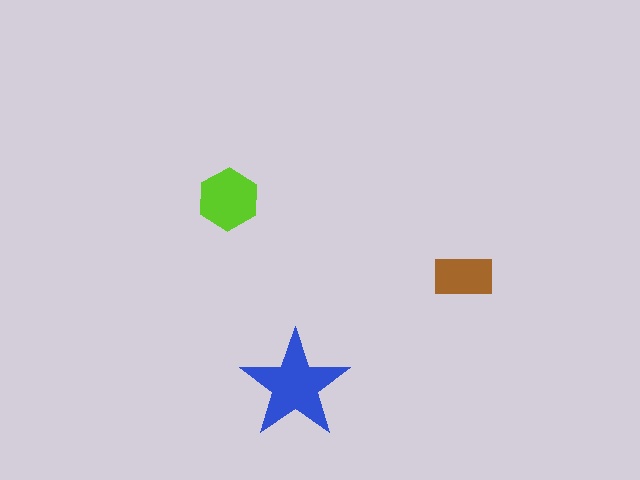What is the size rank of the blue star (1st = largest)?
1st.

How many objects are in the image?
There are 3 objects in the image.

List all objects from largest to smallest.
The blue star, the lime hexagon, the brown rectangle.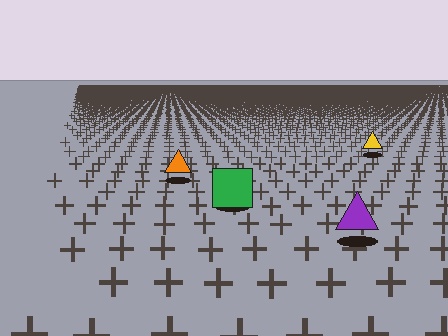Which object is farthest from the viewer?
The yellow triangle is farthest from the viewer. It appears smaller and the ground texture around it is denser.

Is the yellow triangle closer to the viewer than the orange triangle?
No. The orange triangle is closer — you can tell from the texture gradient: the ground texture is coarser near it.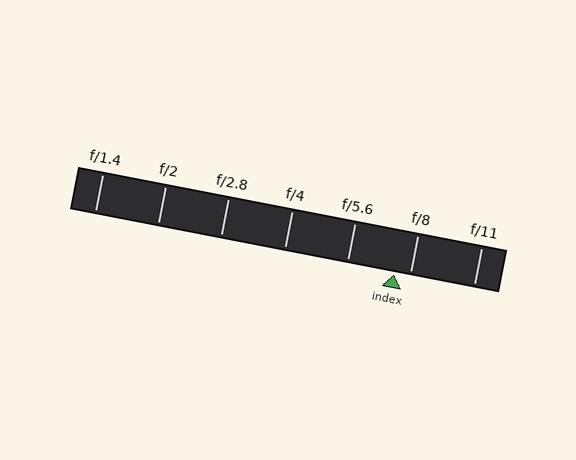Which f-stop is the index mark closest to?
The index mark is closest to f/8.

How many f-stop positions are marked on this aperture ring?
There are 7 f-stop positions marked.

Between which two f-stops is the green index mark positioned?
The index mark is between f/5.6 and f/8.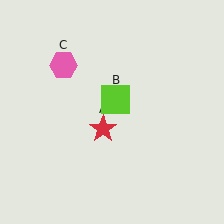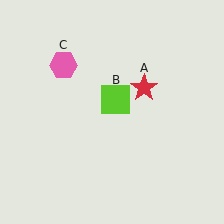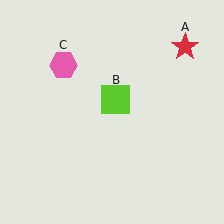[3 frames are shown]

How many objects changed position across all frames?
1 object changed position: red star (object A).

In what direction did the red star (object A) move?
The red star (object A) moved up and to the right.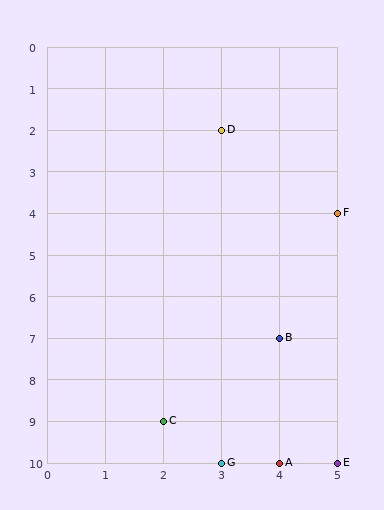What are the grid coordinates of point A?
Point A is at grid coordinates (4, 10).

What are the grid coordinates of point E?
Point E is at grid coordinates (5, 10).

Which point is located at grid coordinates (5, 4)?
Point F is at (5, 4).